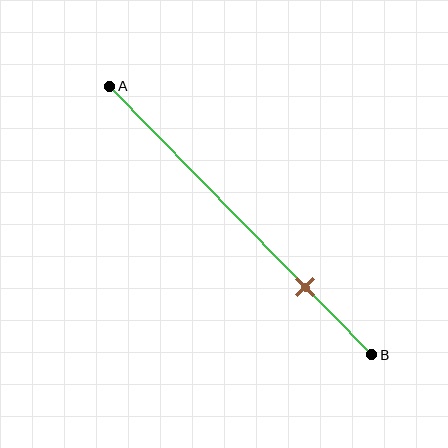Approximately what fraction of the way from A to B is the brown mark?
The brown mark is approximately 75% of the way from A to B.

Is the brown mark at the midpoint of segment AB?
No, the mark is at about 75% from A, not at the 50% midpoint.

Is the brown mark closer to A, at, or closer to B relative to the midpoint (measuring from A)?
The brown mark is closer to point B than the midpoint of segment AB.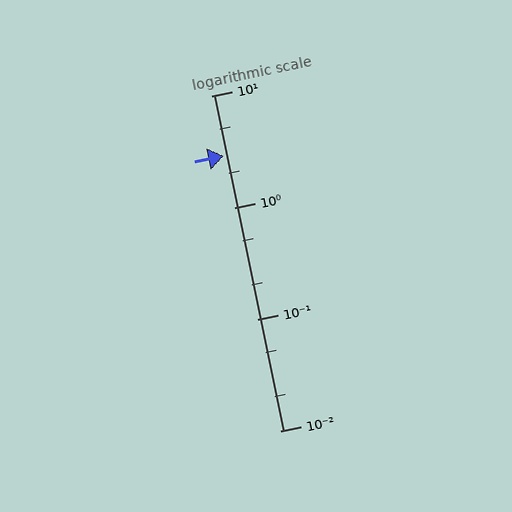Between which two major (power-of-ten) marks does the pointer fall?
The pointer is between 1 and 10.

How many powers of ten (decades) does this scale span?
The scale spans 3 decades, from 0.01 to 10.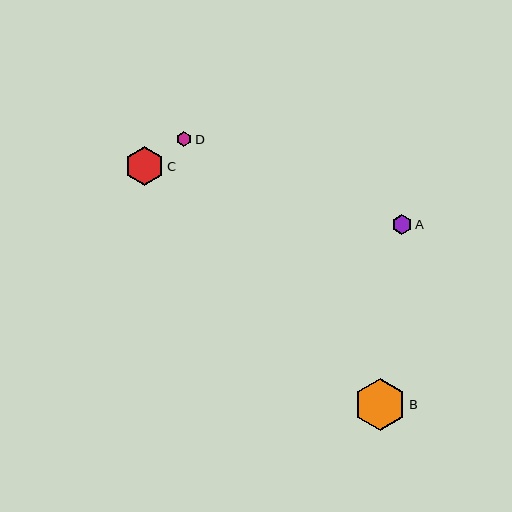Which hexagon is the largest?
Hexagon B is the largest with a size of approximately 52 pixels.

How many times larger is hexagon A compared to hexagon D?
Hexagon A is approximately 1.3 times the size of hexagon D.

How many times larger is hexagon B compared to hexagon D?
Hexagon B is approximately 3.4 times the size of hexagon D.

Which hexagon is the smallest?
Hexagon D is the smallest with a size of approximately 15 pixels.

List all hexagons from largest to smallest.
From largest to smallest: B, C, A, D.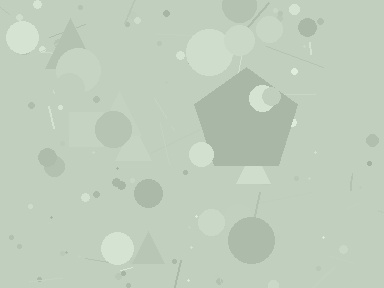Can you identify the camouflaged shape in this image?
The camouflaged shape is a pentagon.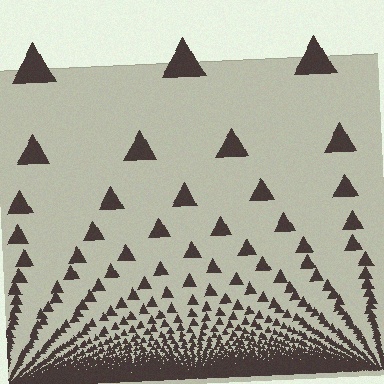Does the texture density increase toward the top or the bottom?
Density increases toward the bottom.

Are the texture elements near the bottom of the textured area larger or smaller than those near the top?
Smaller. The gradient is inverted — elements near the bottom are smaller and denser.